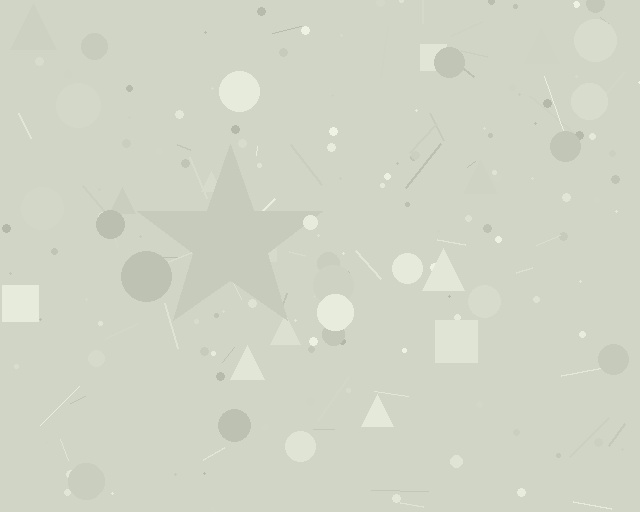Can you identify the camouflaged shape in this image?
The camouflaged shape is a star.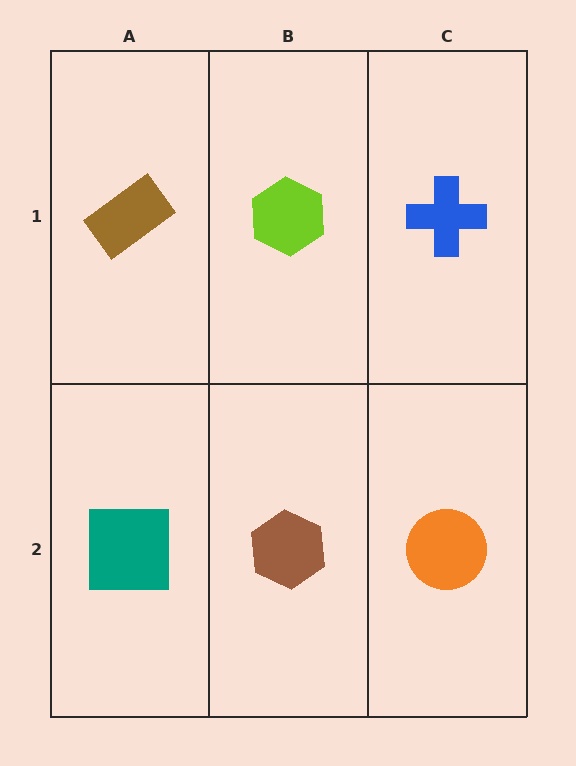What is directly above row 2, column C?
A blue cross.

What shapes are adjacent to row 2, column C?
A blue cross (row 1, column C), a brown hexagon (row 2, column B).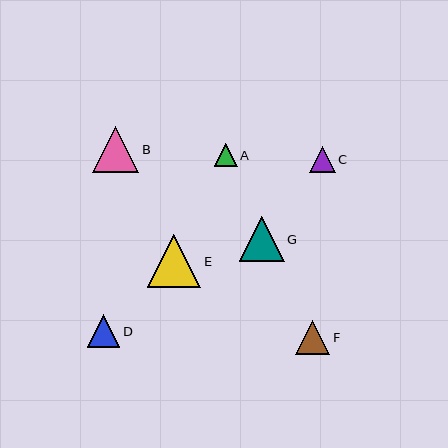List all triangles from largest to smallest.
From largest to smallest: E, B, G, F, D, C, A.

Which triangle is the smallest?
Triangle A is the smallest with a size of approximately 23 pixels.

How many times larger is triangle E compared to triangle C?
Triangle E is approximately 2.1 times the size of triangle C.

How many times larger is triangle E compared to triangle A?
Triangle E is approximately 2.3 times the size of triangle A.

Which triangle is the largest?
Triangle E is the largest with a size of approximately 53 pixels.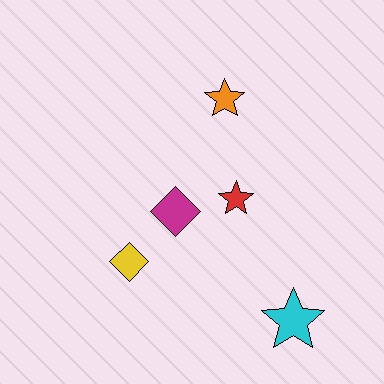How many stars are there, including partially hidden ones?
There are 3 stars.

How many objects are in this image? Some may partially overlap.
There are 5 objects.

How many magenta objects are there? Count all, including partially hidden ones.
There is 1 magenta object.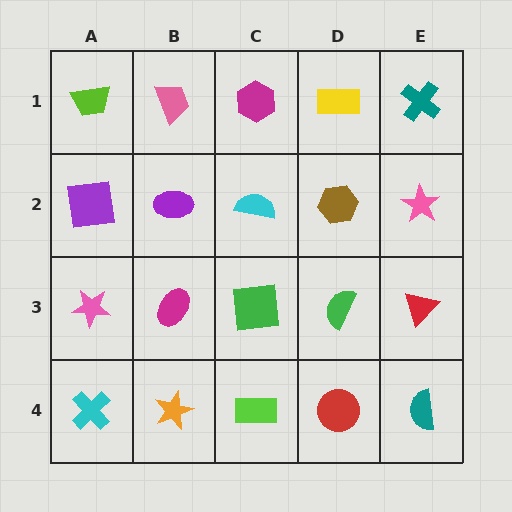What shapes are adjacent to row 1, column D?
A brown hexagon (row 2, column D), a magenta hexagon (row 1, column C), a teal cross (row 1, column E).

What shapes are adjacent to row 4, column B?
A magenta ellipse (row 3, column B), a cyan cross (row 4, column A), a lime rectangle (row 4, column C).